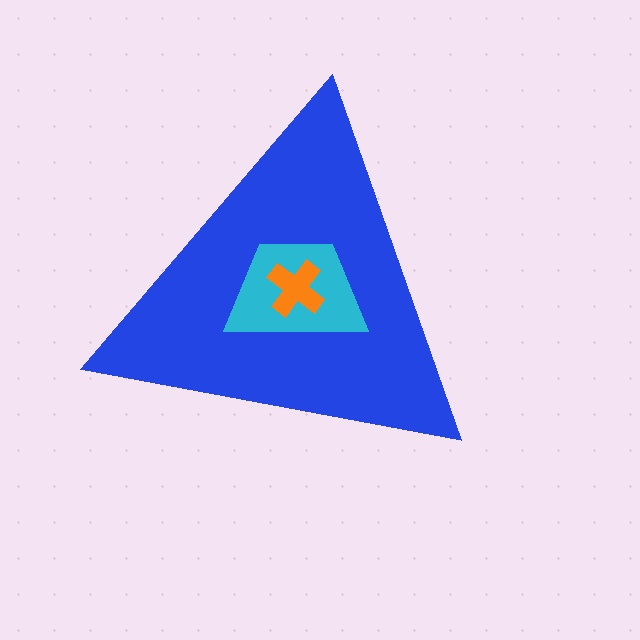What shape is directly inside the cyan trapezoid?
The orange cross.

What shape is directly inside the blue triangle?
The cyan trapezoid.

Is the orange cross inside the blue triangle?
Yes.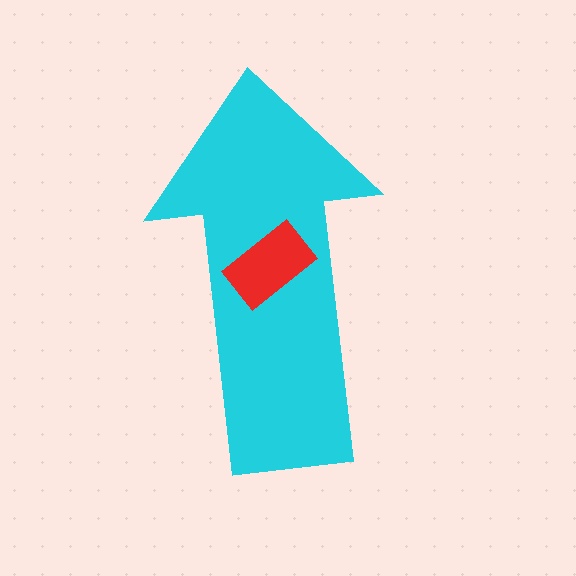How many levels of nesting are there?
2.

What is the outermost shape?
The cyan arrow.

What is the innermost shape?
The red rectangle.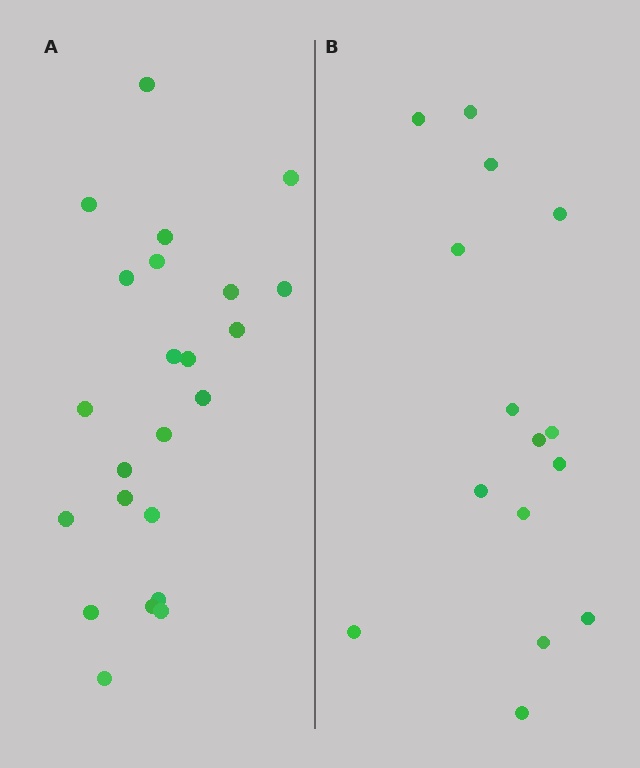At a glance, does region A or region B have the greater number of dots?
Region A (the left region) has more dots.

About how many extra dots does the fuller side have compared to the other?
Region A has roughly 8 or so more dots than region B.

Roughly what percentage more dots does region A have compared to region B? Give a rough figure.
About 55% more.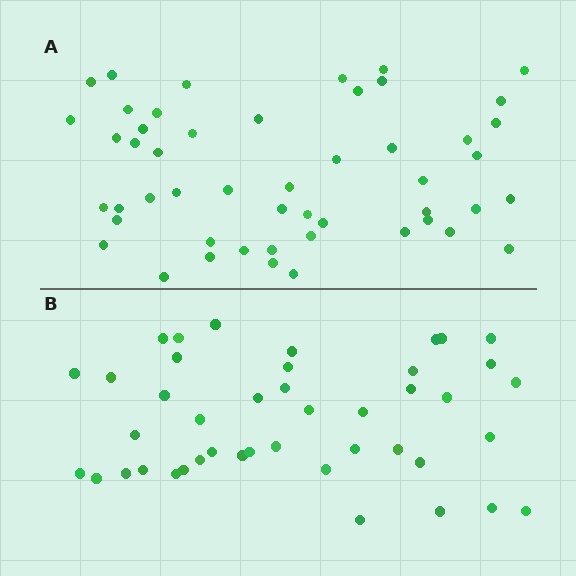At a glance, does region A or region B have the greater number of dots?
Region A (the top region) has more dots.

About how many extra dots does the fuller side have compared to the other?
Region A has roughly 8 or so more dots than region B.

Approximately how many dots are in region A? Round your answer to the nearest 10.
About 50 dots.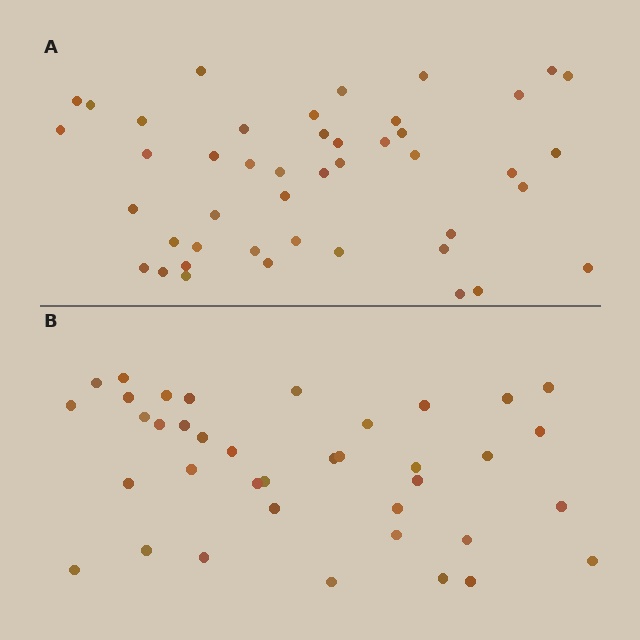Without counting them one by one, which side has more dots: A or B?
Region A (the top region) has more dots.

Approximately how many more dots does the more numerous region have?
Region A has roughly 8 or so more dots than region B.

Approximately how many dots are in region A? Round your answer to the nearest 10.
About 40 dots. (The exact count is 45, which rounds to 40.)